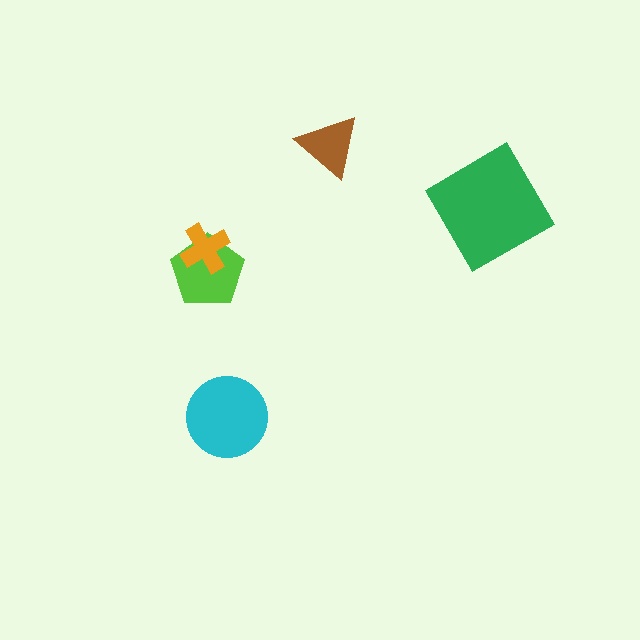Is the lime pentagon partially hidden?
Yes, it is partially covered by another shape.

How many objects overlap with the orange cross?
1 object overlaps with the orange cross.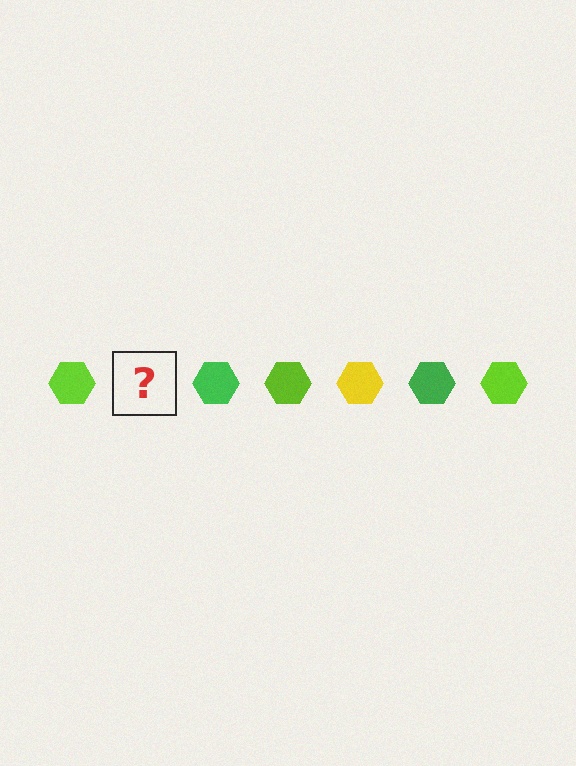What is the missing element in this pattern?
The missing element is a yellow hexagon.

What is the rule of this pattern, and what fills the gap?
The rule is that the pattern cycles through lime, yellow, green hexagons. The gap should be filled with a yellow hexagon.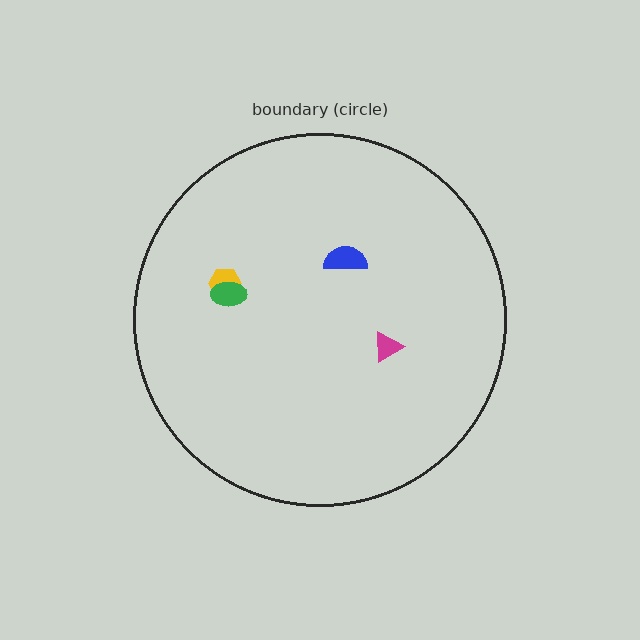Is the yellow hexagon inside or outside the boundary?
Inside.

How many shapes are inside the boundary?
4 inside, 0 outside.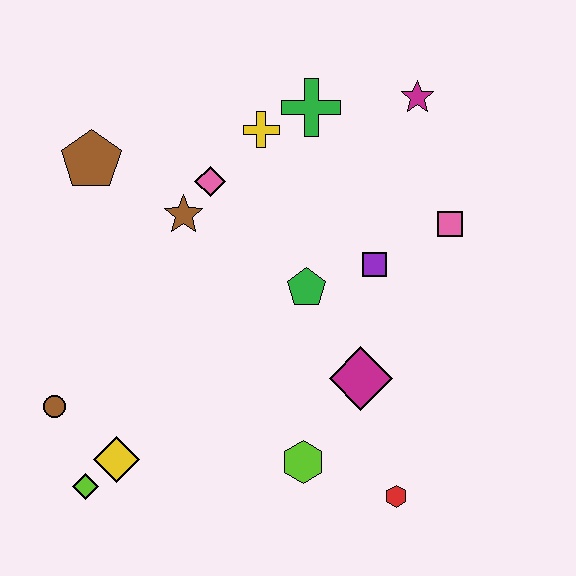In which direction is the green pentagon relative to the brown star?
The green pentagon is to the right of the brown star.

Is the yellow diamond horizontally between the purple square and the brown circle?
Yes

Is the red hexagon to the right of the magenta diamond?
Yes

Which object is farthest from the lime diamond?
The magenta star is farthest from the lime diamond.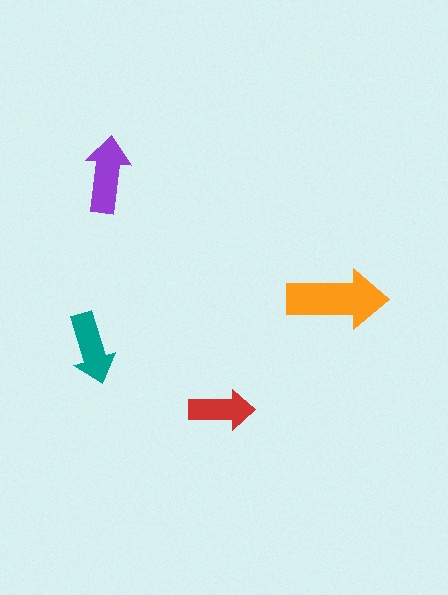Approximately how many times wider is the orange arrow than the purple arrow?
About 1.5 times wider.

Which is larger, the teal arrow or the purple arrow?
The purple one.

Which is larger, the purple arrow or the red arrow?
The purple one.